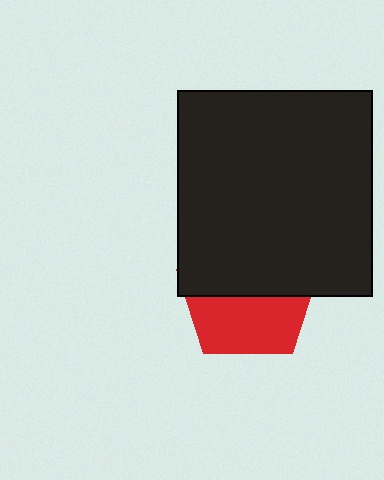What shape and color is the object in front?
The object in front is a black rectangle.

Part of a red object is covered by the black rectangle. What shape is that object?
It is a pentagon.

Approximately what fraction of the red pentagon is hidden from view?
Roughly 55% of the red pentagon is hidden behind the black rectangle.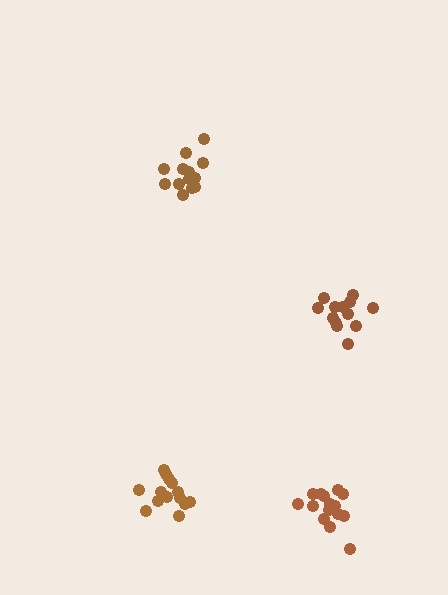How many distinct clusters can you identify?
There are 4 distinct clusters.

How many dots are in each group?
Group 1: 13 dots, Group 2: 15 dots, Group 3: 13 dots, Group 4: 15 dots (56 total).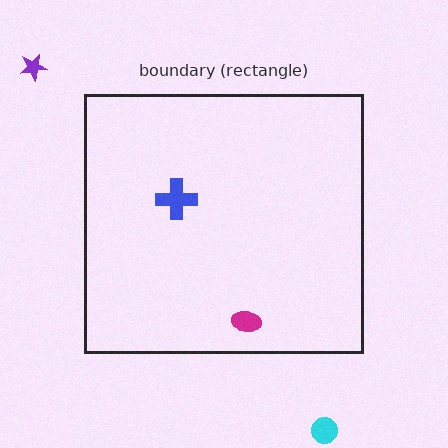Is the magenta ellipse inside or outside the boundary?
Inside.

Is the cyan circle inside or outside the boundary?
Outside.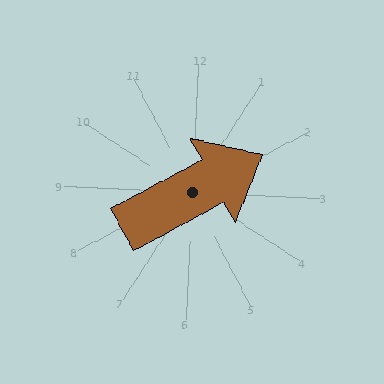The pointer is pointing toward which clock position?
Roughly 2 o'clock.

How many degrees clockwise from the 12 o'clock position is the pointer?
Approximately 59 degrees.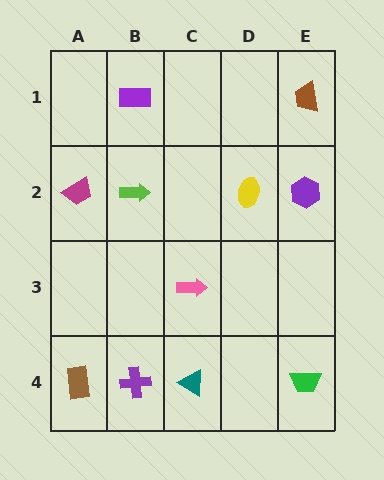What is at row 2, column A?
A magenta trapezoid.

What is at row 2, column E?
A purple hexagon.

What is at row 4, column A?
A brown rectangle.